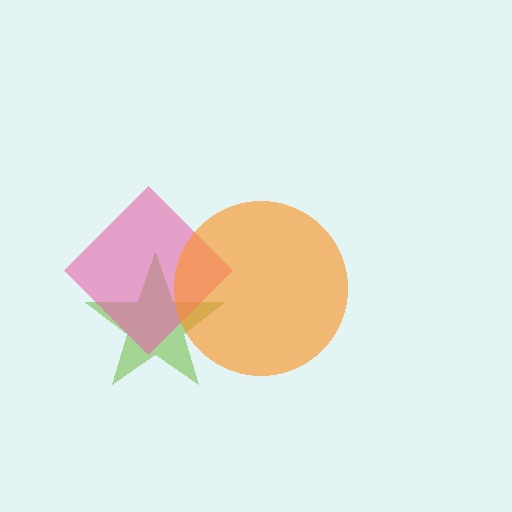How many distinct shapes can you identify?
There are 3 distinct shapes: a lime star, a pink diamond, an orange circle.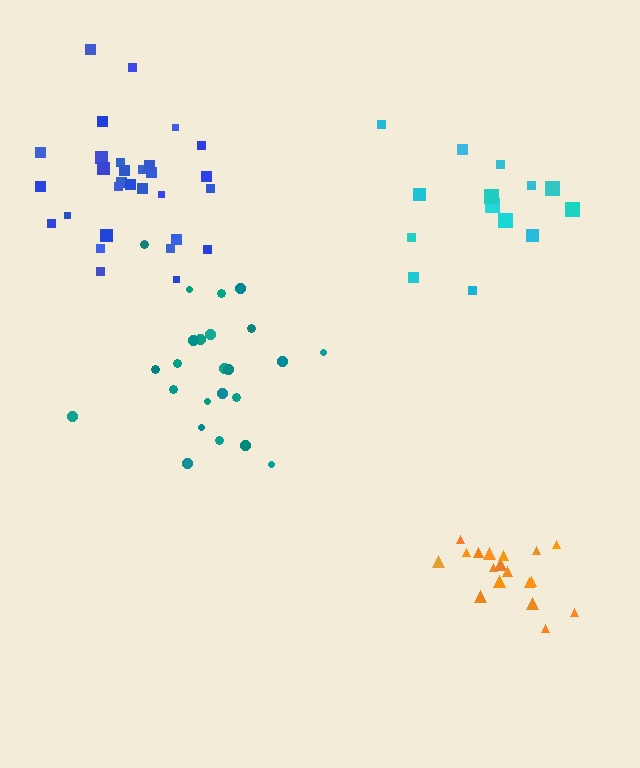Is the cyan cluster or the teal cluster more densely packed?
Teal.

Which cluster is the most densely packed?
Orange.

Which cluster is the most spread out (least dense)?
Cyan.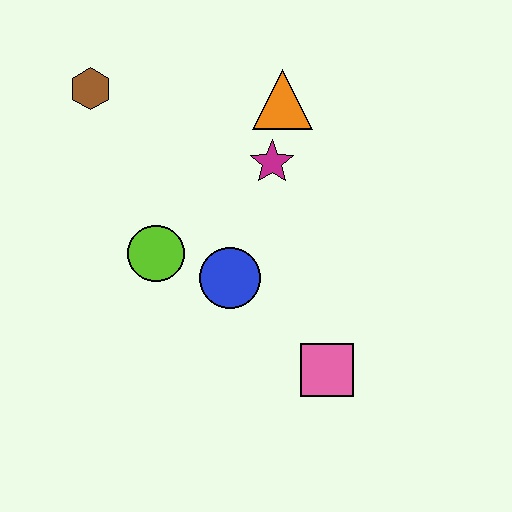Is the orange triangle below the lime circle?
No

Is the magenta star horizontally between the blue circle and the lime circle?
No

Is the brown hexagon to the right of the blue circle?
No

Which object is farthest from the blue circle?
The brown hexagon is farthest from the blue circle.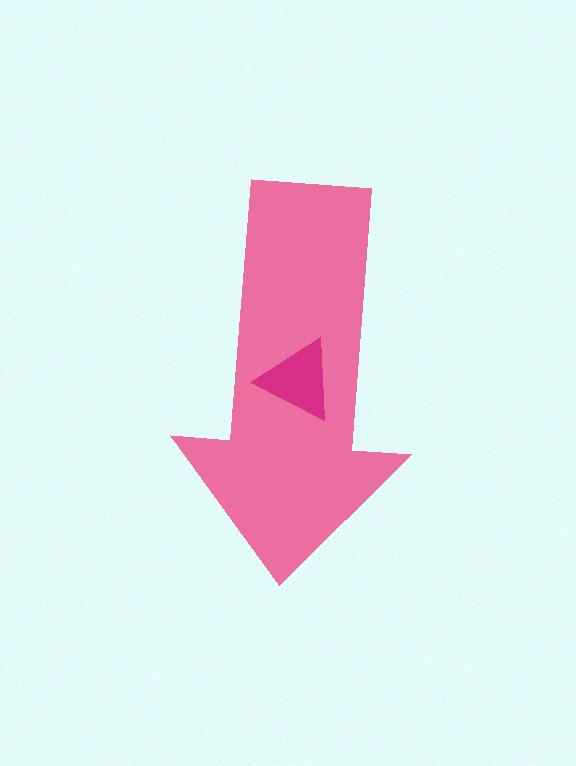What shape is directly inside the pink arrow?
The magenta triangle.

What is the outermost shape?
The pink arrow.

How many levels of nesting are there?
2.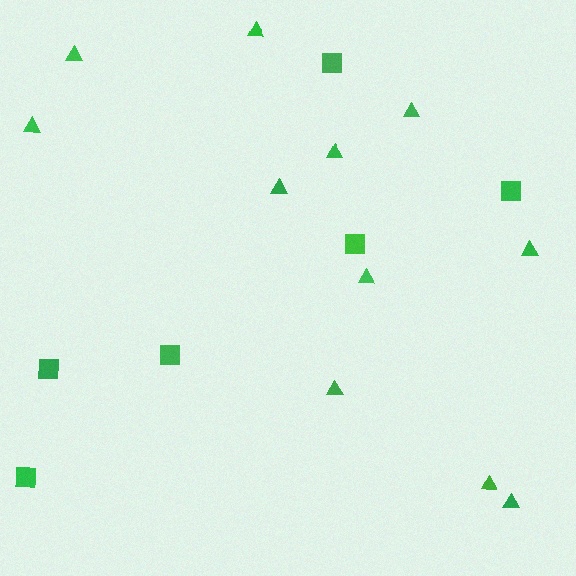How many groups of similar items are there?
There are 2 groups: one group of triangles (11) and one group of squares (6).